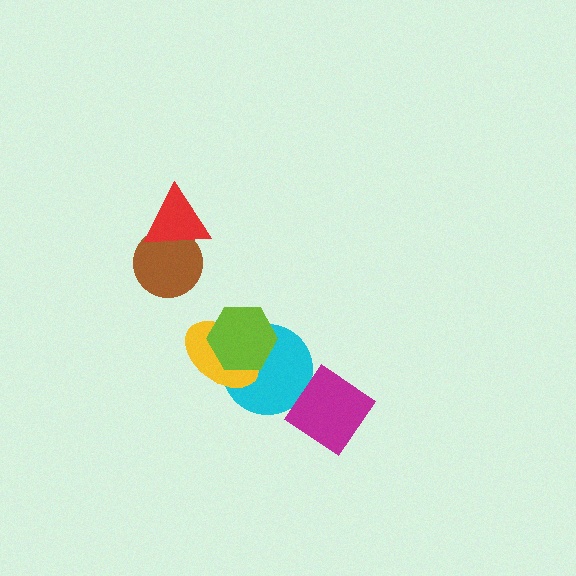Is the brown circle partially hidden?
Yes, it is partially covered by another shape.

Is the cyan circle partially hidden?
Yes, it is partially covered by another shape.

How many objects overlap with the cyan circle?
2 objects overlap with the cyan circle.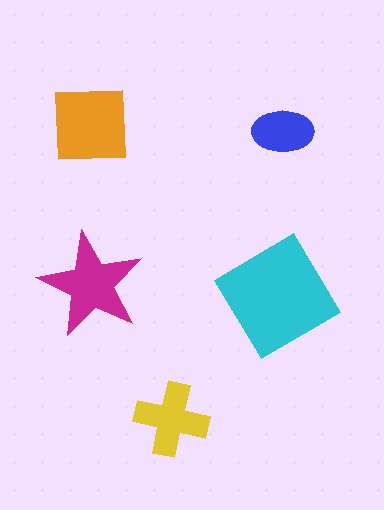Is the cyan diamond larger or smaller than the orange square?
Larger.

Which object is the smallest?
The blue ellipse.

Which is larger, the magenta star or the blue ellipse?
The magenta star.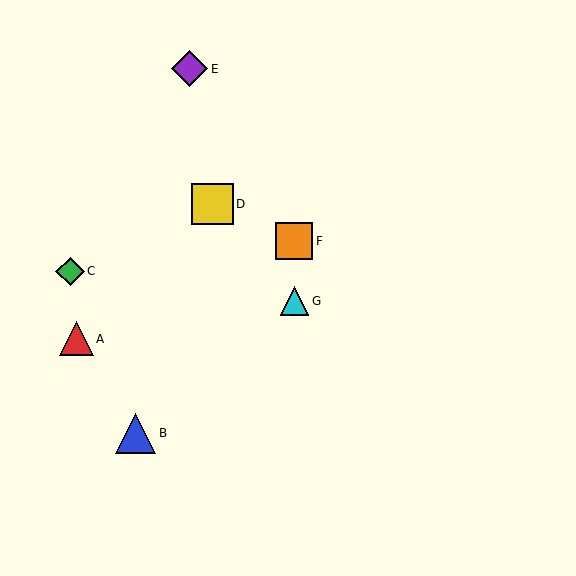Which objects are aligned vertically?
Objects F, G are aligned vertically.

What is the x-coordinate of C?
Object C is at x≈70.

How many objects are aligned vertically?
2 objects (F, G) are aligned vertically.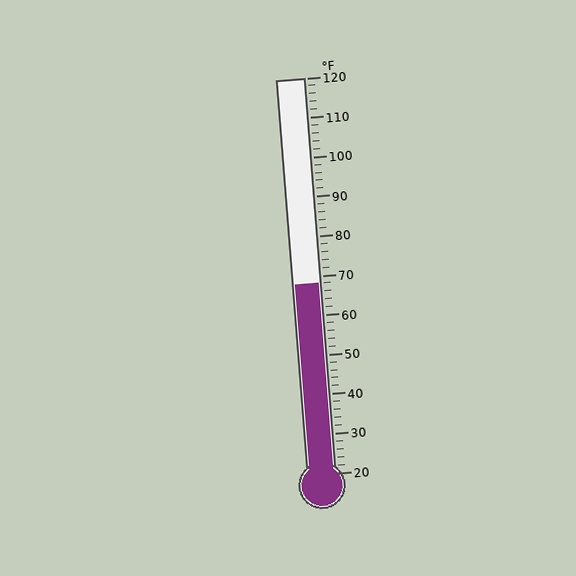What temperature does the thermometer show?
The thermometer shows approximately 68°F.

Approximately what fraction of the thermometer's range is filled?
The thermometer is filled to approximately 50% of its range.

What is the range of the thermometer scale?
The thermometer scale ranges from 20°F to 120°F.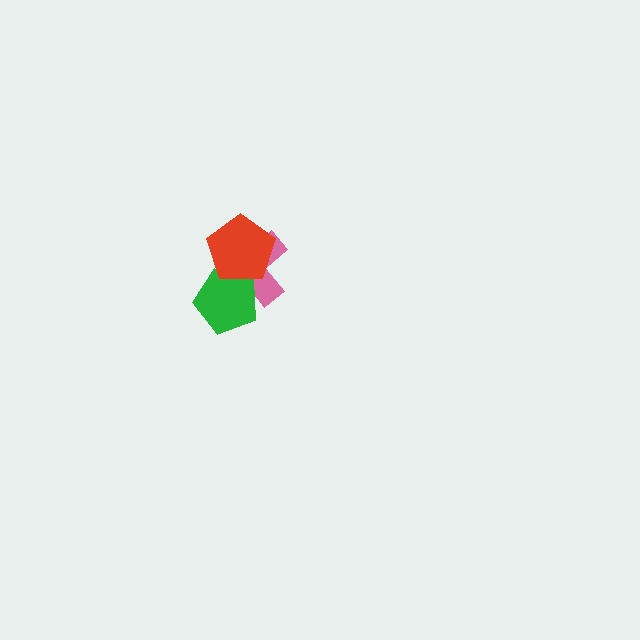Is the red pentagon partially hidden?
No, no other shape covers it.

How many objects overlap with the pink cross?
2 objects overlap with the pink cross.